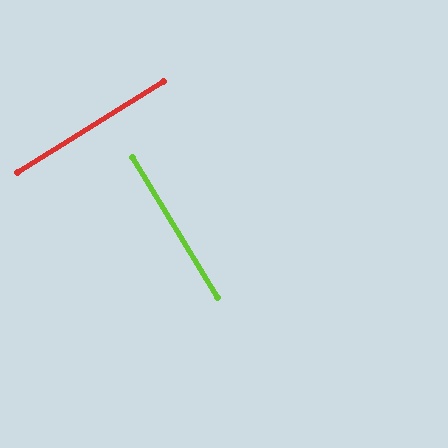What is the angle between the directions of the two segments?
Approximately 89 degrees.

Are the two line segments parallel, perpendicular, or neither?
Perpendicular — they meet at approximately 89°.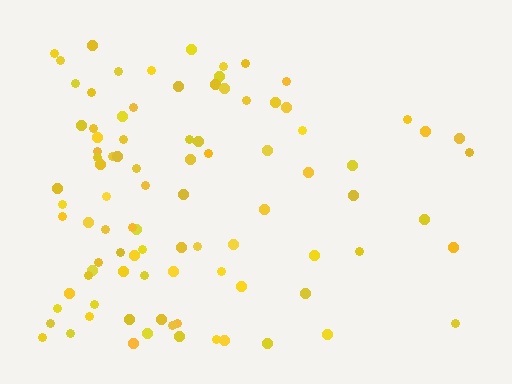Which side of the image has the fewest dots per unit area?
The right.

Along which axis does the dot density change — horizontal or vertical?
Horizontal.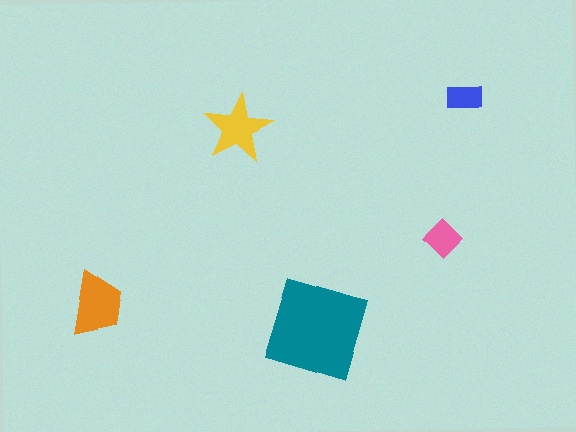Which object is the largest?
The teal square.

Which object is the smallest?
The blue rectangle.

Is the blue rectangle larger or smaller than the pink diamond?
Smaller.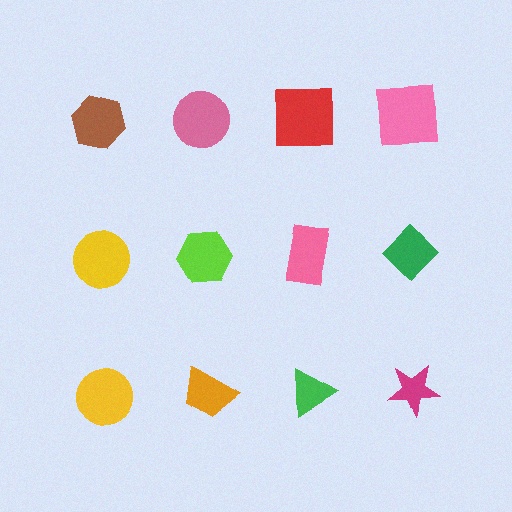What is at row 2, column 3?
A pink rectangle.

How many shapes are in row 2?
4 shapes.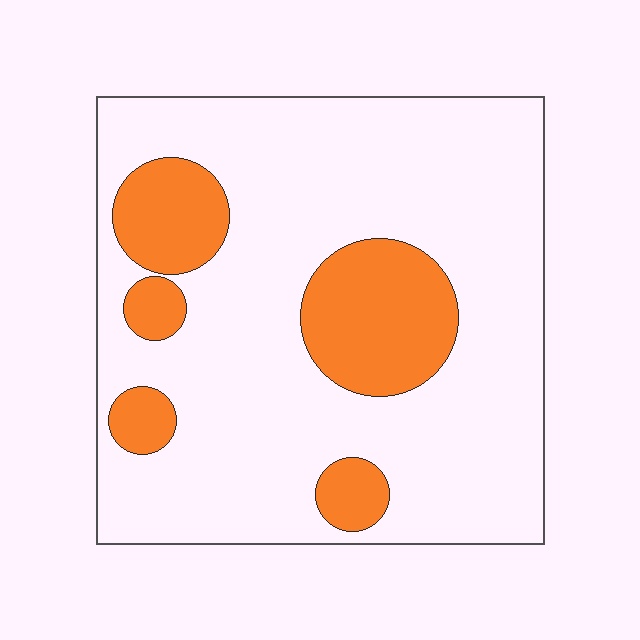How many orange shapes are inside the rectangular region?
5.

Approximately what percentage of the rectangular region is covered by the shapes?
Approximately 20%.